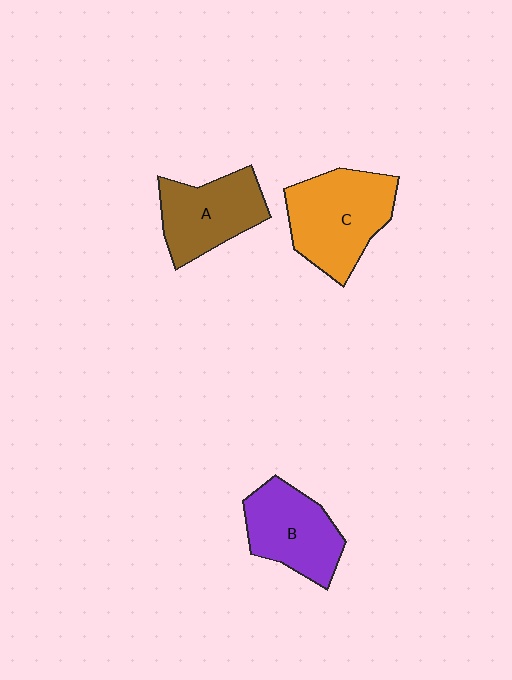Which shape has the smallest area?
Shape A (brown).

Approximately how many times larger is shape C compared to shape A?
Approximately 1.3 times.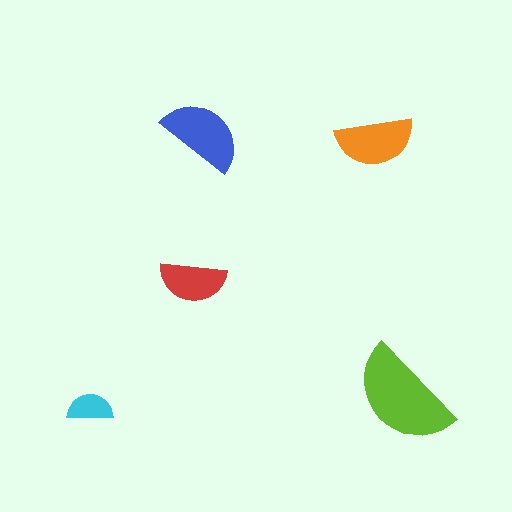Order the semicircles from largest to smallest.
the lime one, the blue one, the orange one, the red one, the cyan one.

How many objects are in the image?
There are 5 objects in the image.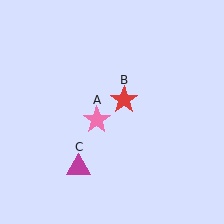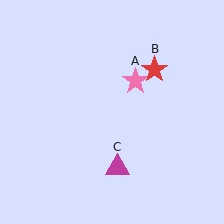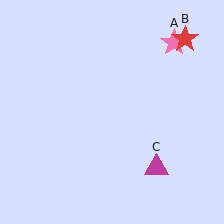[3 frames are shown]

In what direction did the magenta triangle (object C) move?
The magenta triangle (object C) moved right.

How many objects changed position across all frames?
3 objects changed position: pink star (object A), red star (object B), magenta triangle (object C).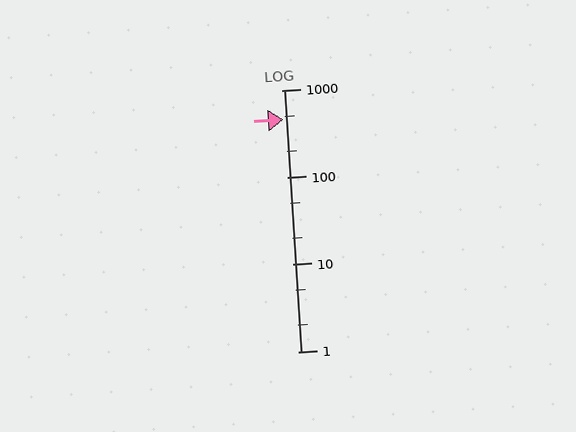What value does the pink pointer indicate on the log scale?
The pointer indicates approximately 460.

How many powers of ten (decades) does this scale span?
The scale spans 3 decades, from 1 to 1000.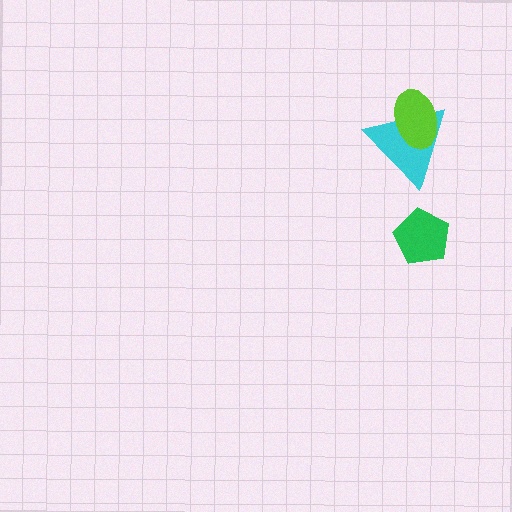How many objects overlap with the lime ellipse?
1 object overlaps with the lime ellipse.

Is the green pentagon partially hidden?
No, no other shape covers it.